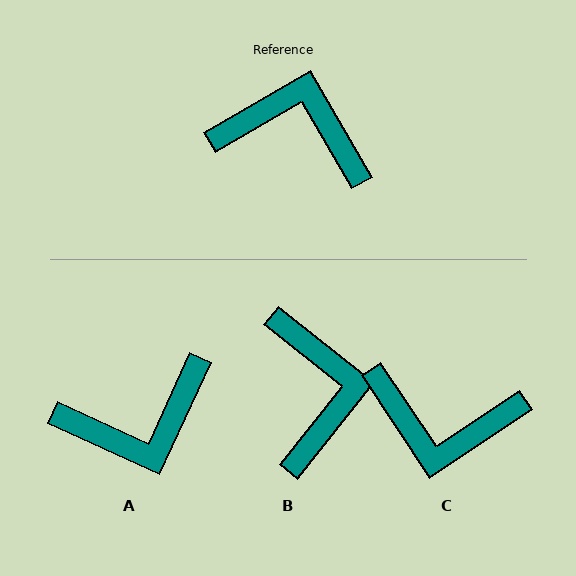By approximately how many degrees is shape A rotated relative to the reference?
Approximately 145 degrees clockwise.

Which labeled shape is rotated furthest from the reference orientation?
C, about 176 degrees away.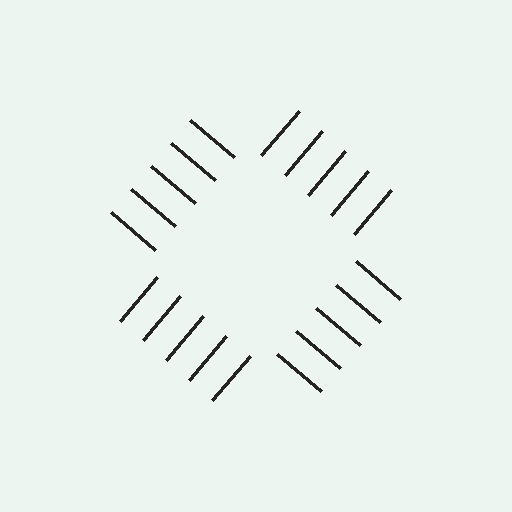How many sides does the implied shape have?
4 sides — the line-ends trace a square.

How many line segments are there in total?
20 — 5 along each of the 4 edges.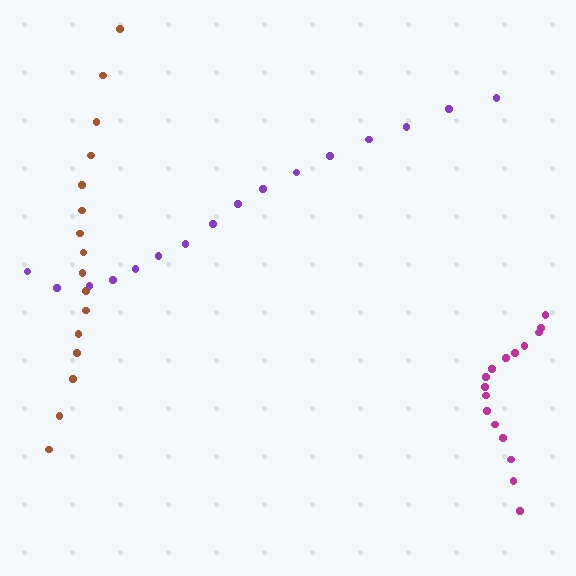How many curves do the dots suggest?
There are 3 distinct paths.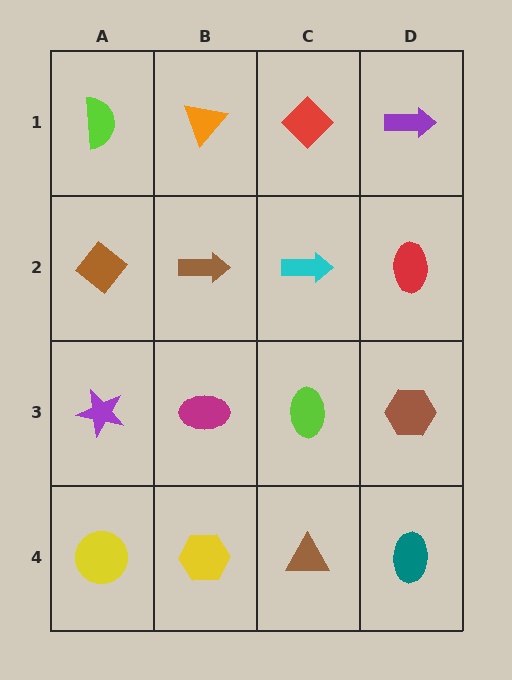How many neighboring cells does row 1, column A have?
2.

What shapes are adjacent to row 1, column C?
A cyan arrow (row 2, column C), an orange triangle (row 1, column B), a purple arrow (row 1, column D).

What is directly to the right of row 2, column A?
A brown arrow.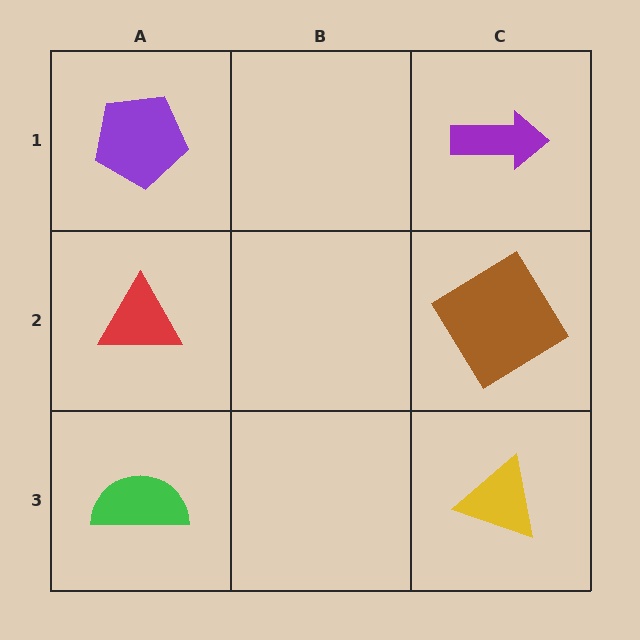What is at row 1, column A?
A purple pentagon.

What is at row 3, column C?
A yellow triangle.